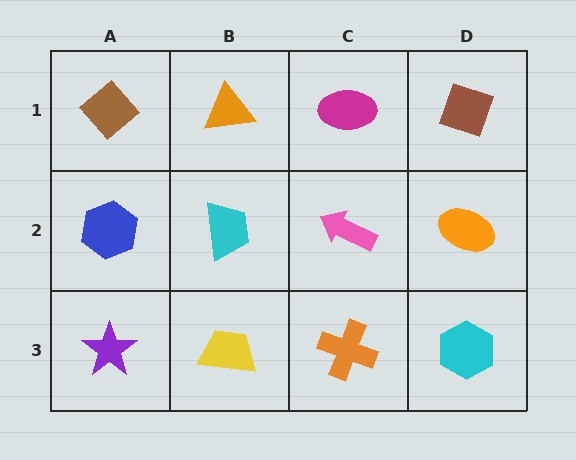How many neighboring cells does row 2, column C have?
4.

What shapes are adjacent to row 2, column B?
An orange triangle (row 1, column B), a yellow trapezoid (row 3, column B), a blue hexagon (row 2, column A), a pink arrow (row 2, column C).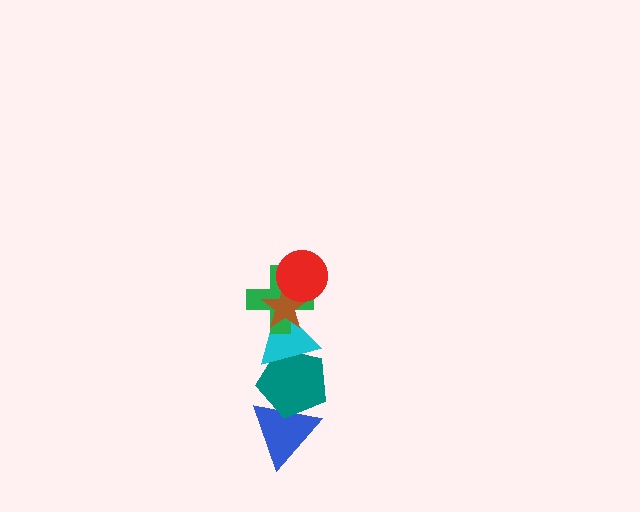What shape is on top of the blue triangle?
The teal pentagon is on top of the blue triangle.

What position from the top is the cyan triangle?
The cyan triangle is 4th from the top.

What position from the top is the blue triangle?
The blue triangle is 6th from the top.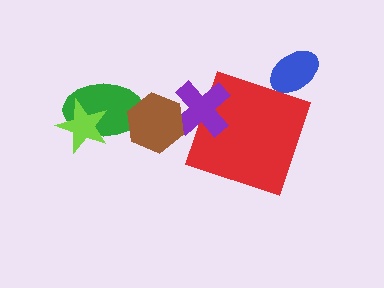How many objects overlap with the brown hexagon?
2 objects overlap with the brown hexagon.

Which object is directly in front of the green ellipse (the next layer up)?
The lime star is directly in front of the green ellipse.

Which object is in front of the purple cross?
The brown hexagon is in front of the purple cross.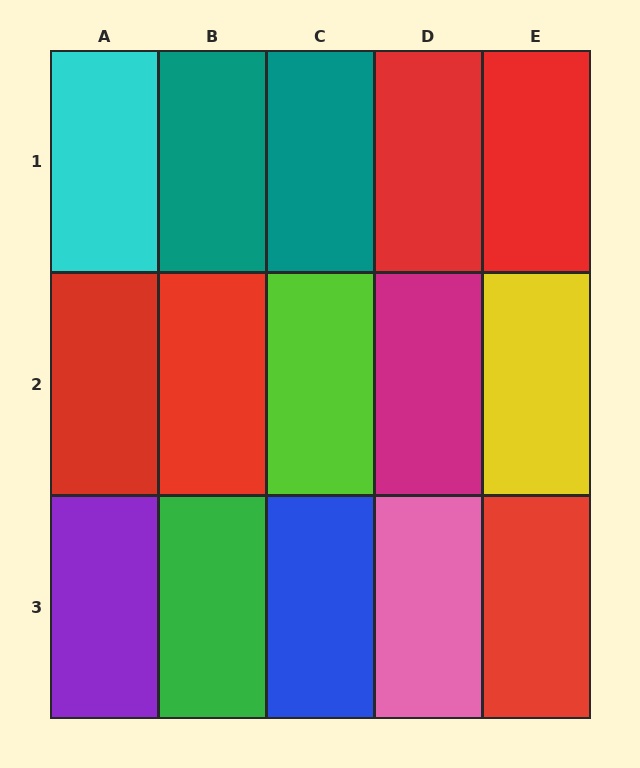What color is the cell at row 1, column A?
Cyan.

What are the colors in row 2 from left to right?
Red, red, lime, magenta, yellow.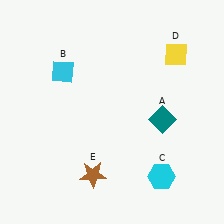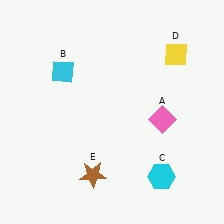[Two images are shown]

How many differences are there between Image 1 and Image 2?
There is 1 difference between the two images.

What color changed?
The diamond (A) changed from teal in Image 1 to pink in Image 2.